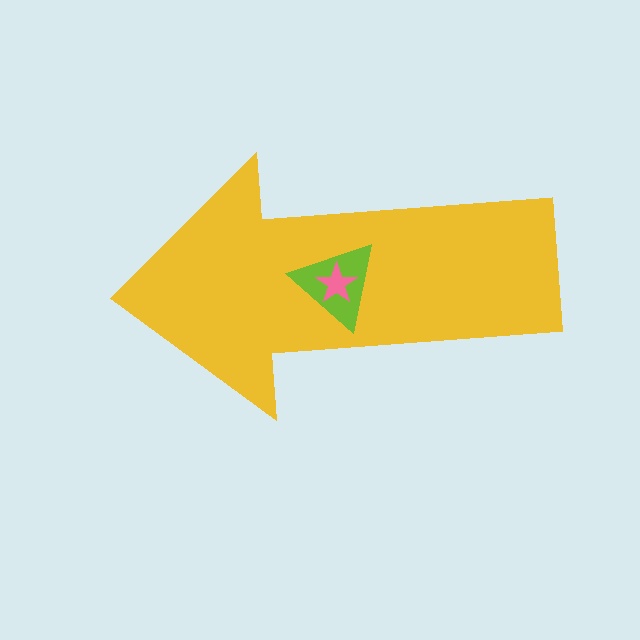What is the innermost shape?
The pink star.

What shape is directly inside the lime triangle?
The pink star.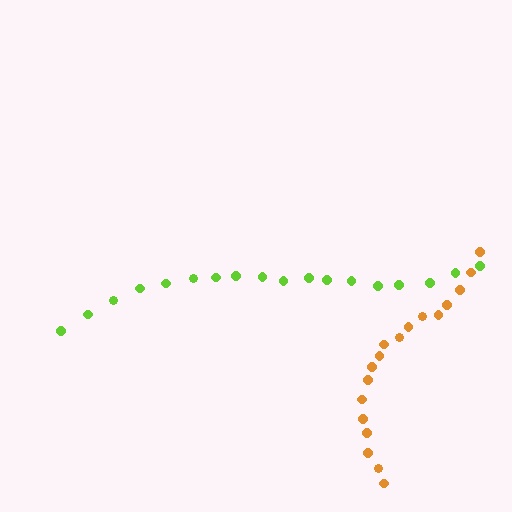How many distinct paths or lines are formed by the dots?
There are 2 distinct paths.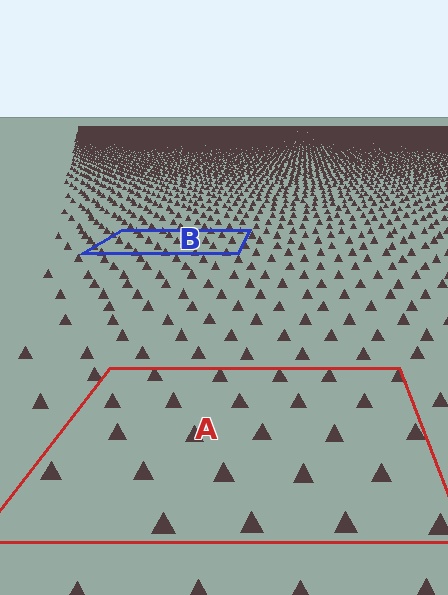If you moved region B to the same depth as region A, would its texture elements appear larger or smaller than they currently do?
They would appear larger. At a closer depth, the same texture elements are projected at a bigger on-screen size.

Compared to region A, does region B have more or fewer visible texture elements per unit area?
Region B has more texture elements per unit area — they are packed more densely because it is farther away.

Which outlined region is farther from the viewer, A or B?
Region B is farther from the viewer — the texture elements inside it appear smaller and more densely packed.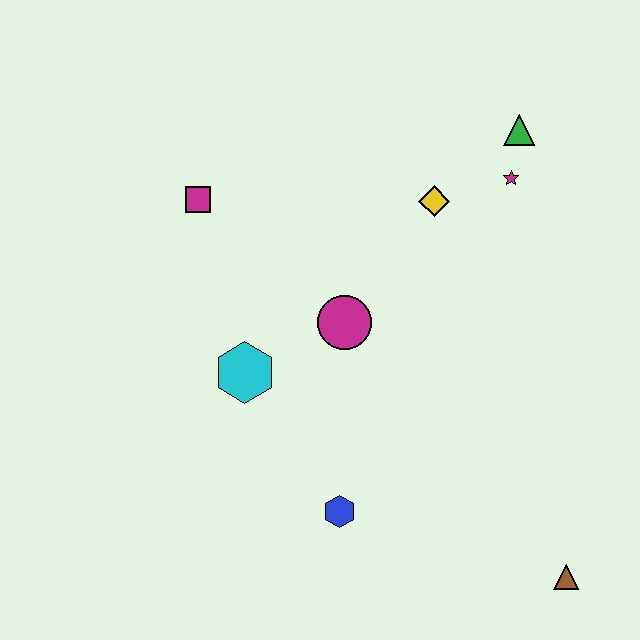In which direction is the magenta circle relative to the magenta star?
The magenta circle is to the left of the magenta star.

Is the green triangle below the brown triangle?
No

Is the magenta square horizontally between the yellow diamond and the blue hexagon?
No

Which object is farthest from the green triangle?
The brown triangle is farthest from the green triangle.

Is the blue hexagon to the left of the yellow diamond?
Yes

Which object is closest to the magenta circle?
The cyan hexagon is closest to the magenta circle.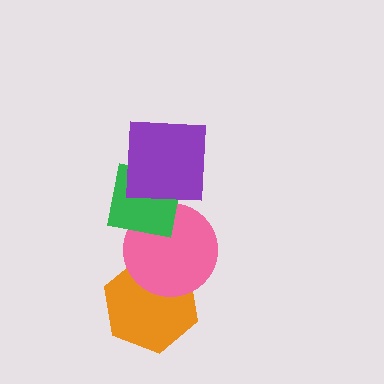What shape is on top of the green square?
The purple square is on top of the green square.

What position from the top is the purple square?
The purple square is 1st from the top.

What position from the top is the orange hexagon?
The orange hexagon is 4th from the top.